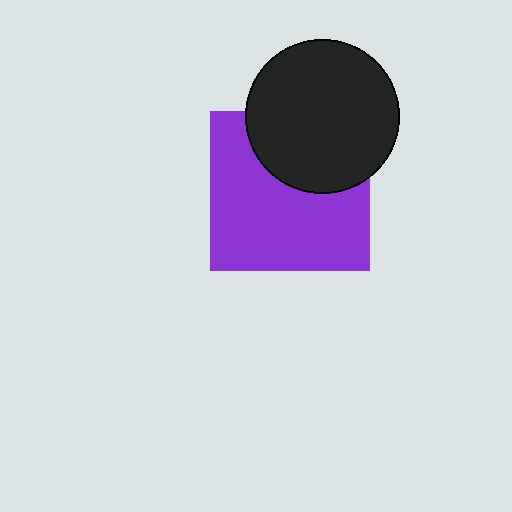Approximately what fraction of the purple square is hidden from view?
Roughly 34% of the purple square is hidden behind the black circle.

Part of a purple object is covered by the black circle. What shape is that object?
It is a square.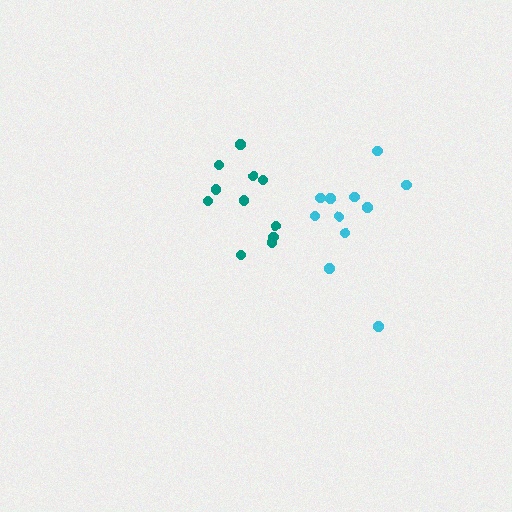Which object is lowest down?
The cyan cluster is bottommost.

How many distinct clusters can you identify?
There are 2 distinct clusters.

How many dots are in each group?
Group 1: 11 dots, Group 2: 11 dots (22 total).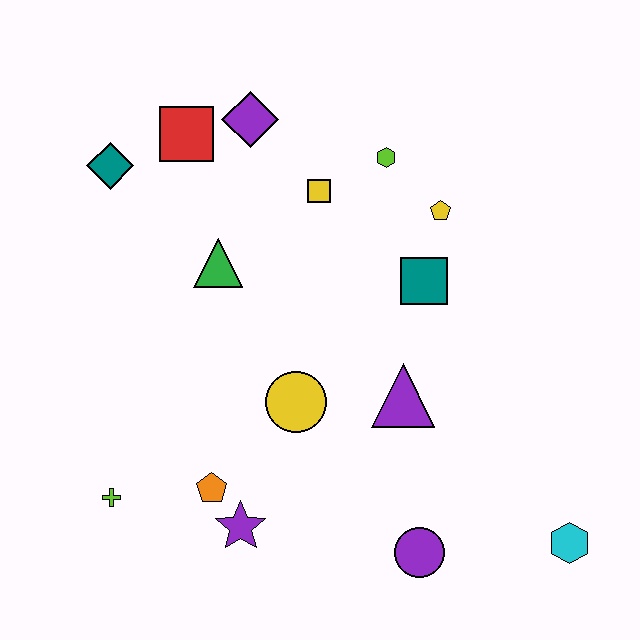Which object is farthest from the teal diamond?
The cyan hexagon is farthest from the teal diamond.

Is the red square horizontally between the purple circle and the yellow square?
No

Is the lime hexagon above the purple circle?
Yes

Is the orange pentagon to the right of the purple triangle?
No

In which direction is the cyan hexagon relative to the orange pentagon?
The cyan hexagon is to the right of the orange pentagon.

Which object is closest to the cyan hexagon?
The purple circle is closest to the cyan hexagon.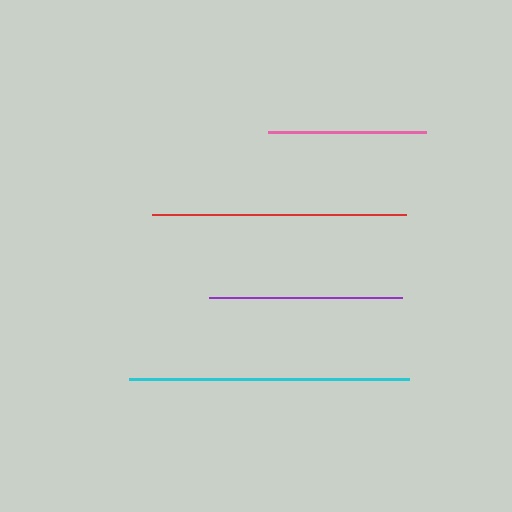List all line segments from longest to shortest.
From longest to shortest: cyan, red, purple, pink.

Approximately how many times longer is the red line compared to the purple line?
The red line is approximately 1.3 times the length of the purple line.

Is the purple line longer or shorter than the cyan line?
The cyan line is longer than the purple line.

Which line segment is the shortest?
The pink line is the shortest at approximately 157 pixels.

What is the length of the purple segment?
The purple segment is approximately 194 pixels long.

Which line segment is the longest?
The cyan line is the longest at approximately 281 pixels.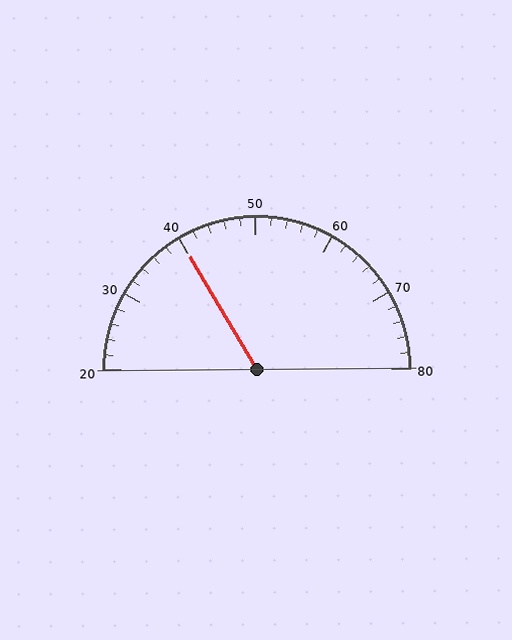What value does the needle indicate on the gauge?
The needle indicates approximately 40.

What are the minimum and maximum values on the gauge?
The gauge ranges from 20 to 80.